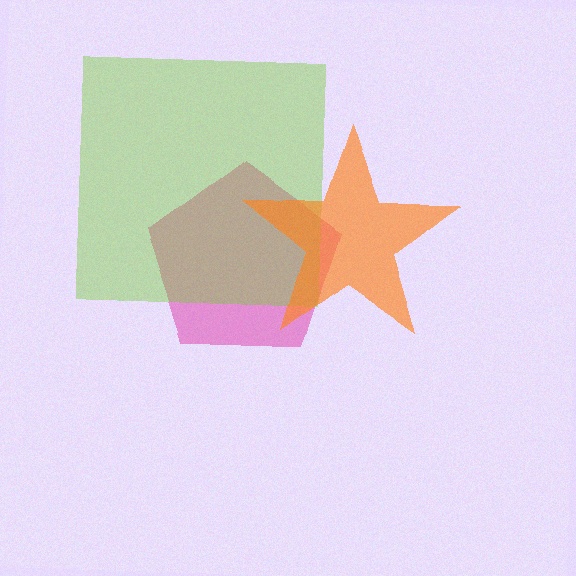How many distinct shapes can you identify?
There are 3 distinct shapes: a pink pentagon, a lime square, an orange star.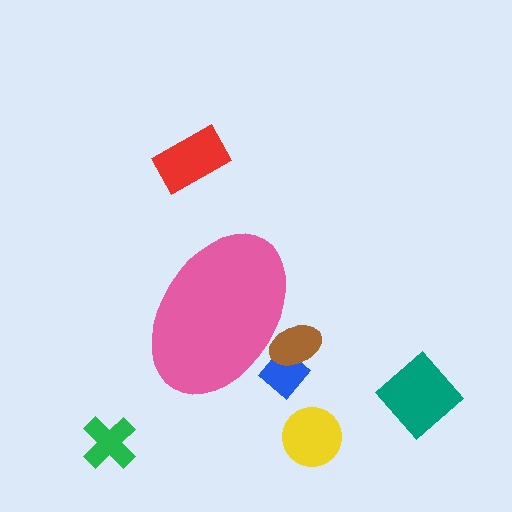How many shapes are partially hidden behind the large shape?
2 shapes are partially hidden.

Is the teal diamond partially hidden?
No, the teal diamond is fully visible.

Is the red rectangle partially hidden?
No, the red rectangle is fully visible.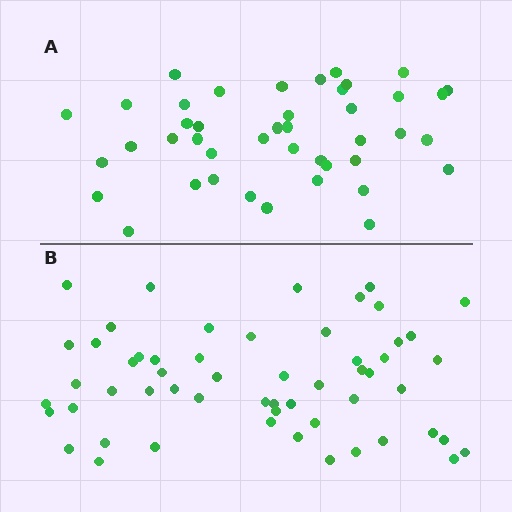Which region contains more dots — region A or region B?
Region B (the bottom region) has more dots.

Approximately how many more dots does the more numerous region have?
Region B has approximately 15 more dots than region A.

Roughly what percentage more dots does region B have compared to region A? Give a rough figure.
About 30% more.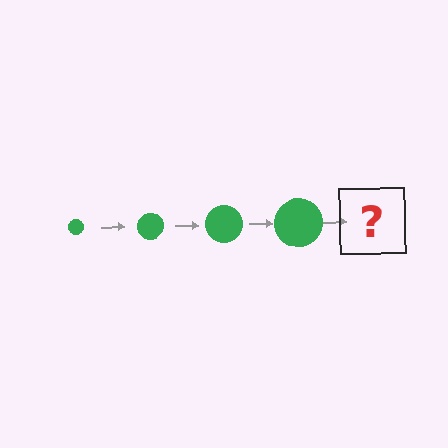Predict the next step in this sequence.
The next step is a green circle, larger than the previous one.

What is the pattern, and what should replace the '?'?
The pattern is that the circle gets progressively larger each step. The '?' should be a green circle, larger than the previous one.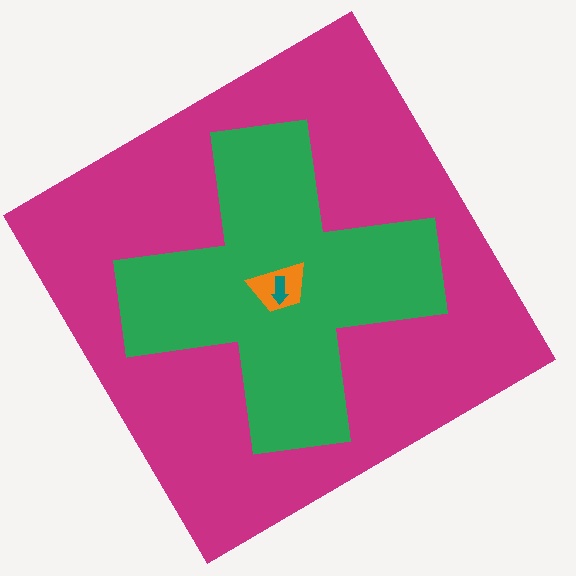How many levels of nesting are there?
4.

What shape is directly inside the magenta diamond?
The green cross.